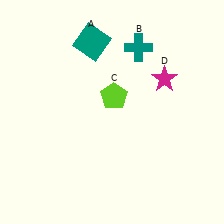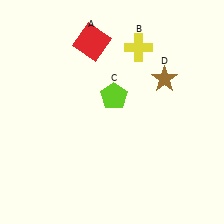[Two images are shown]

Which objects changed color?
A changed from teal to red. B changed from teal to yellow. D changed from magenta to brown.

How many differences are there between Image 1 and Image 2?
There are 3 differences between the two images.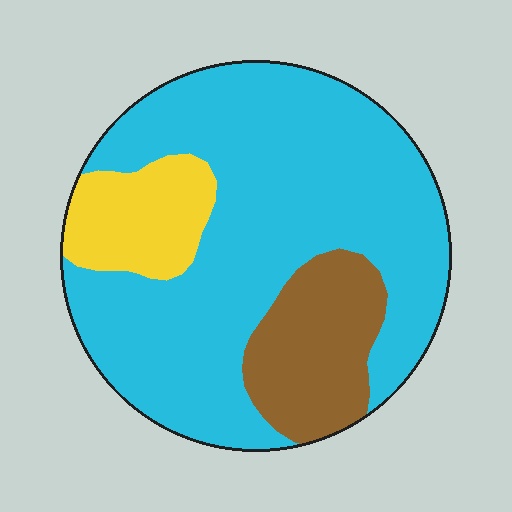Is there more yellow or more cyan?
Cyan.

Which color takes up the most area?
Cyan, at roughly 70%.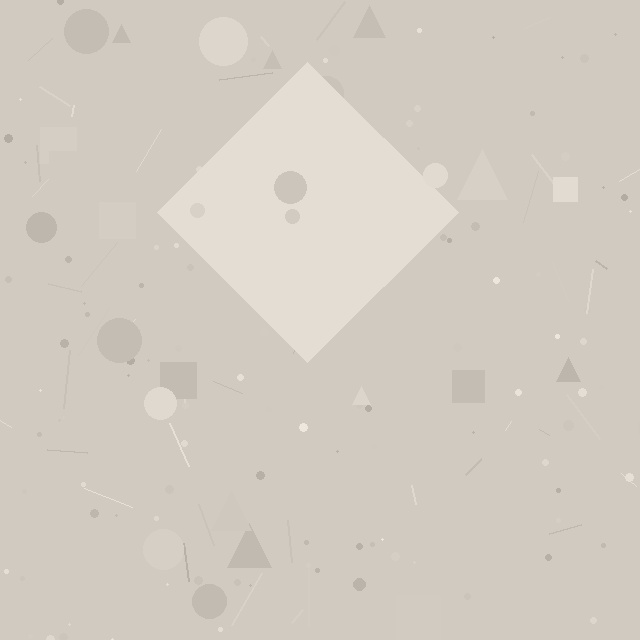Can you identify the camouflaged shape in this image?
The camouflaged shape is a diamond.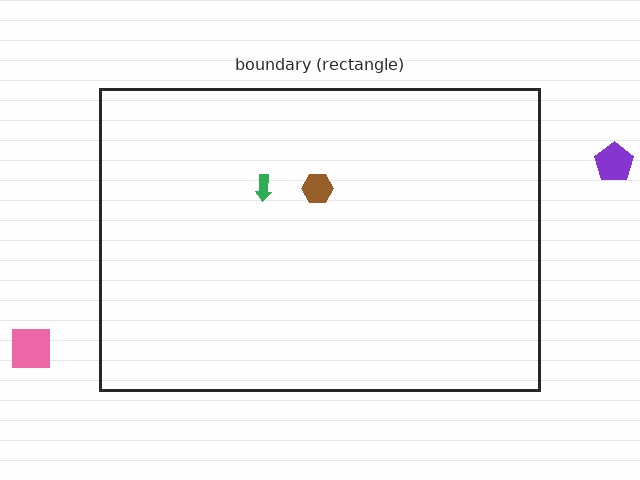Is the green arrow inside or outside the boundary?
Inside.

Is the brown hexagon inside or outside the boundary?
Inside.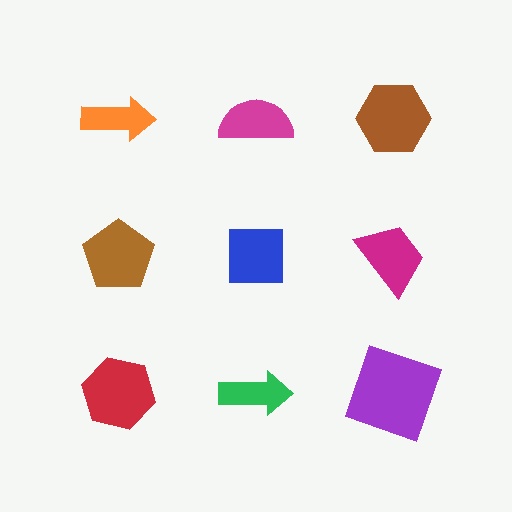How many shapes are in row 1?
3 shapes.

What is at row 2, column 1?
A brown pentagon.